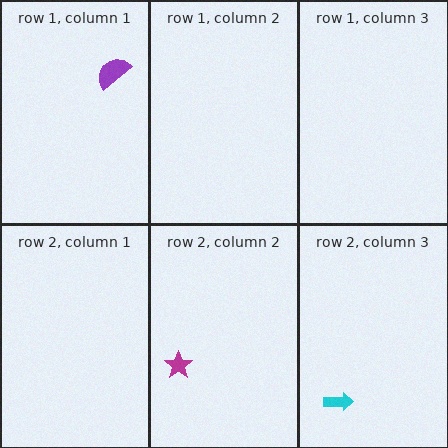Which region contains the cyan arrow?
The row 2, column 3 region.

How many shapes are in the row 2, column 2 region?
1.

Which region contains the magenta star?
The row 2, column 2 region.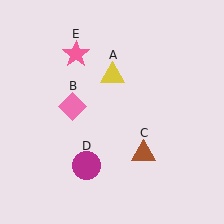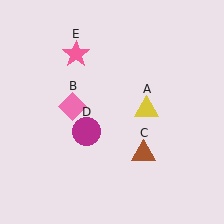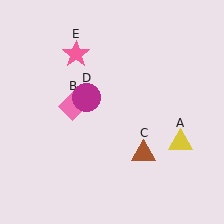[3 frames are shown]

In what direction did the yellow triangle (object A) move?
The yellow triangle (object A) moved down and to the right.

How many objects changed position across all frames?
2 objects changed position: yellow triangle (object A), magenta circle (object D).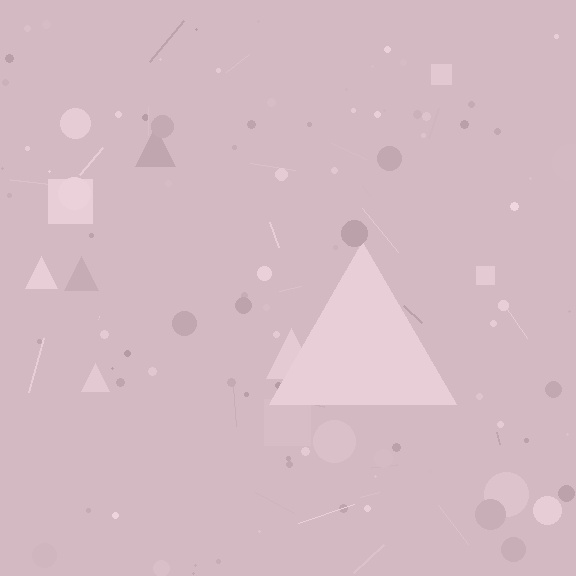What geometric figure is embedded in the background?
A triangle is embedded in the background.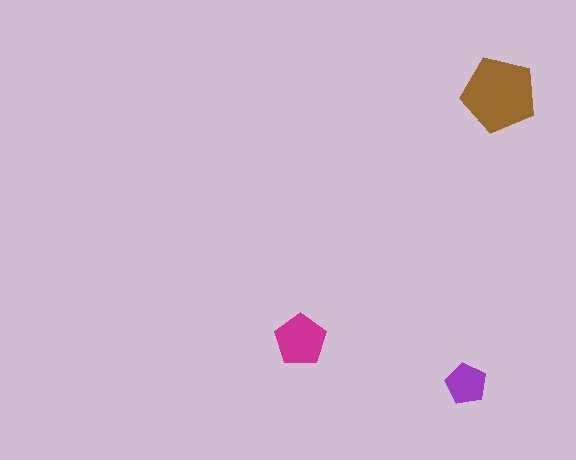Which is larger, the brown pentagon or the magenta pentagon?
The brown one.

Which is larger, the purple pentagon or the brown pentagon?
The brown one.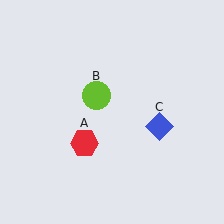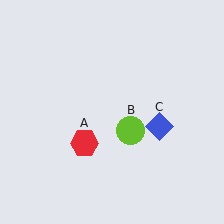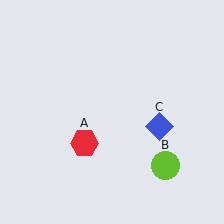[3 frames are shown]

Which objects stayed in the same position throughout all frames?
Red hexagon (object A) and blue diamond (object C) remained stationary.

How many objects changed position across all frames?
1 object changed position: lime circle (object B).